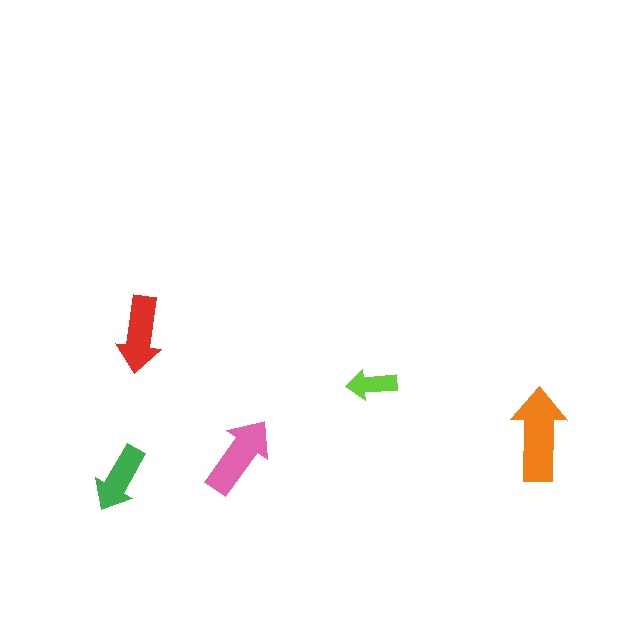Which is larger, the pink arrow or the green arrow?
The pink one.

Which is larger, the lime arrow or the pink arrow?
The pink one.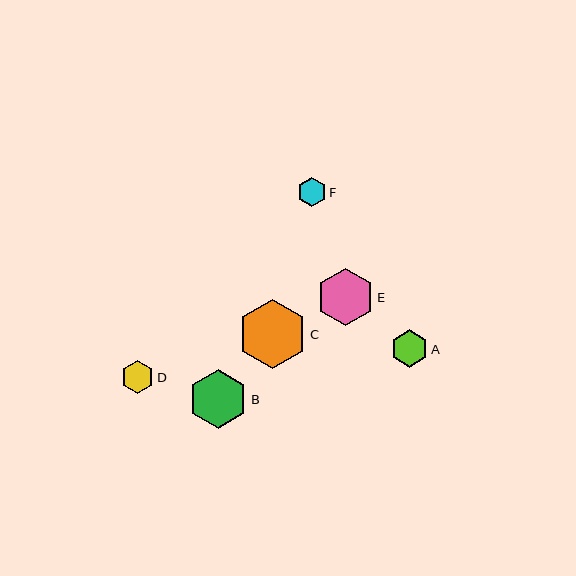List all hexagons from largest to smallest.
From largest to smallest: C, B, E, A, D, F.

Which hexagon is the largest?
Hexagon C is the largest with a size of approximately 69 pixels.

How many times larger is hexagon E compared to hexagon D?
Hexagon E is approximately 1.7 times the size of hexagon D.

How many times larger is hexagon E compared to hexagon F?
Hexagon E is approximately 2.0 times the size of hexagon F.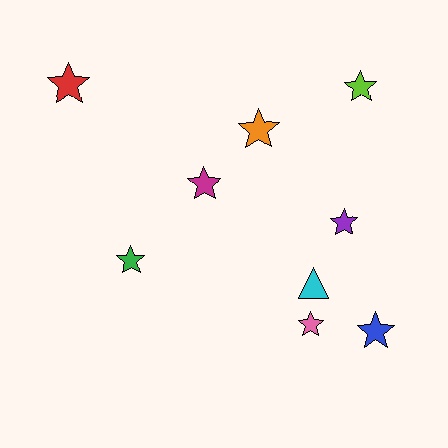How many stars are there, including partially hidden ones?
There are 8 stars.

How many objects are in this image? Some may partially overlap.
There are 9 objects.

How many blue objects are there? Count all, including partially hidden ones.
There is 1 blue object.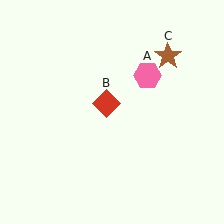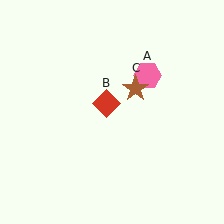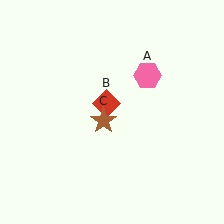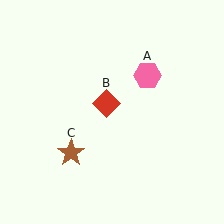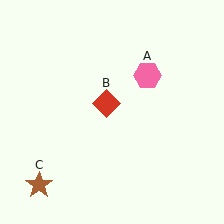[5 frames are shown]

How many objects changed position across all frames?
1 object changed position: brown star (object C).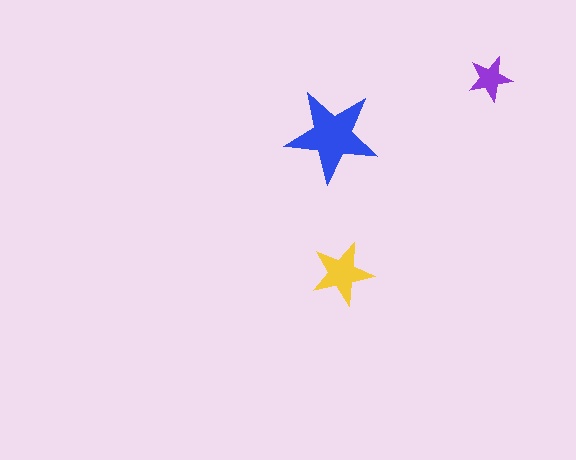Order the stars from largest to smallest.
the blue one, the yellow one, the purple one.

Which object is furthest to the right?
The purple star is rightmost.